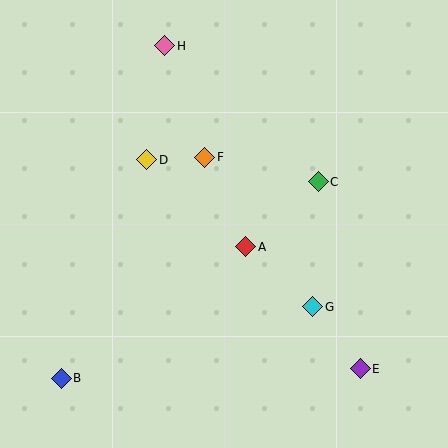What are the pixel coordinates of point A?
Point A is at (246, 247).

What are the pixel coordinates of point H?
Point H is at (165, 46).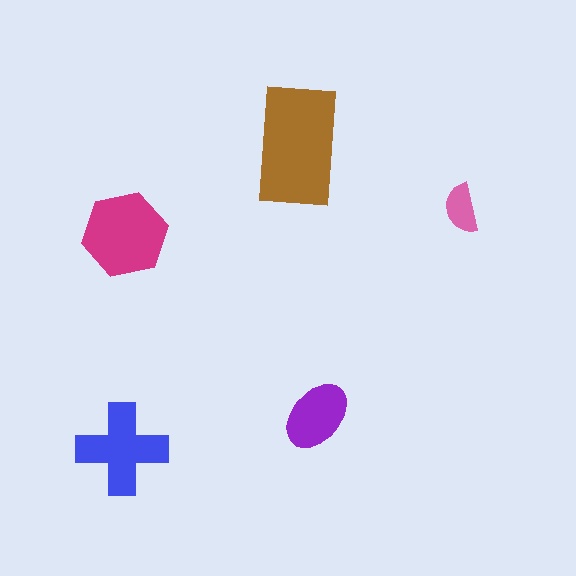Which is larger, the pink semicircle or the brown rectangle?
The brown rectangle.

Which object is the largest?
The brown rectangle.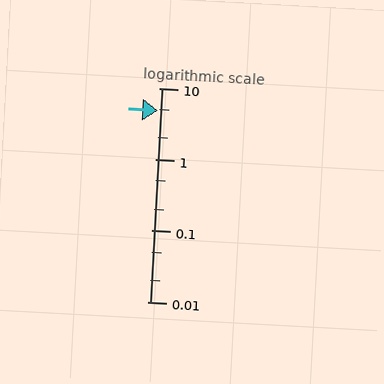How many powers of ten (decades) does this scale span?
The scale spans 3 decades, from 0.01 to 10.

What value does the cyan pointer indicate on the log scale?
The pointer indicates approximately 4.8.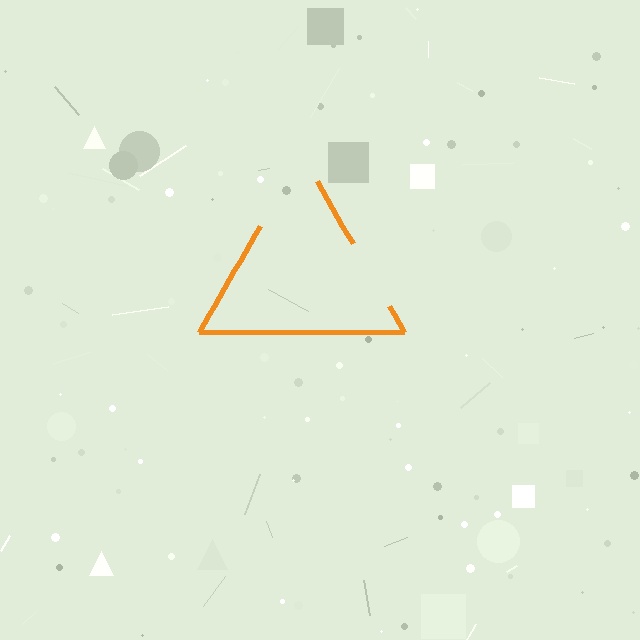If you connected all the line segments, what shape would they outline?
They would outline a triangle.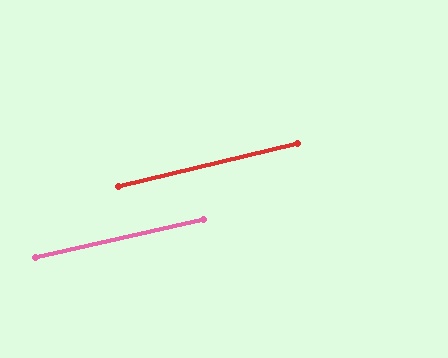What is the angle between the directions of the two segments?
Approximately 1 degree.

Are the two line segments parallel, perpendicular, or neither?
Parallel — their directions differ by only 0.6°.